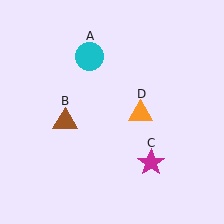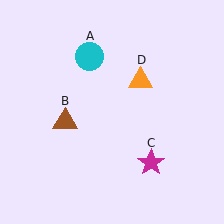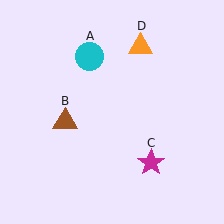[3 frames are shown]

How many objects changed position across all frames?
1 object changed position: orange triangle (object D).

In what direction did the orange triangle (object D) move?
The orange triangle (object D) moved up.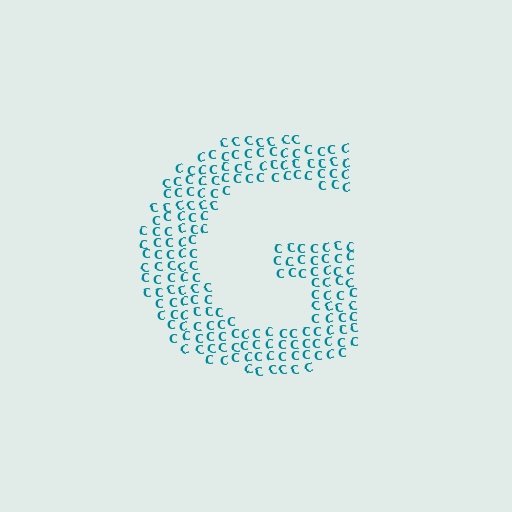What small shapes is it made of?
It is made of small letter C's.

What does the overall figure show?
The overall figure shows the letter G.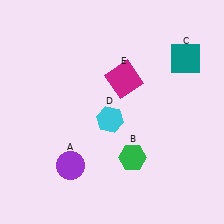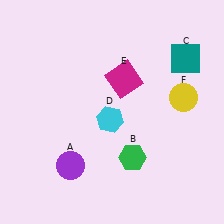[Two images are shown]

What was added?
A yellow circle (F) was added in Image 2.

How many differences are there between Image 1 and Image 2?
There is 1 difference between the two images.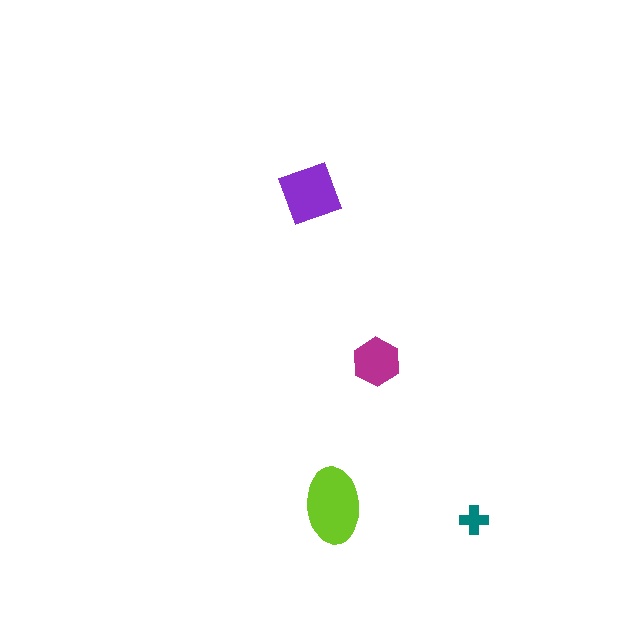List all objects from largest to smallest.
The lime ellipse, the purple diamond, the magenta hexagon, the teal cross.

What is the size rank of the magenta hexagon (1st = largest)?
3rd.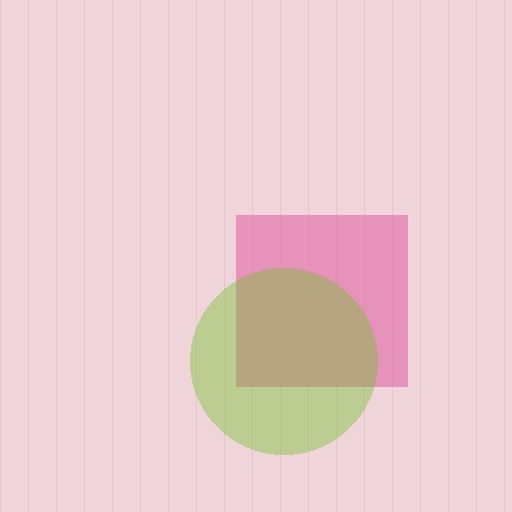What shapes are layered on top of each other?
The layered shapes are: a pink square, a lime circle.